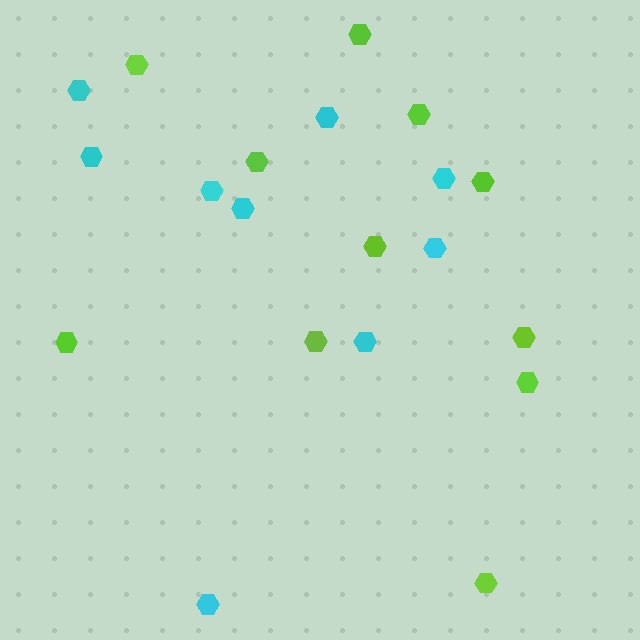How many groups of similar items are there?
There are 2 groups: one group of lime hexagons (11) and one group of cyan hexagons (9).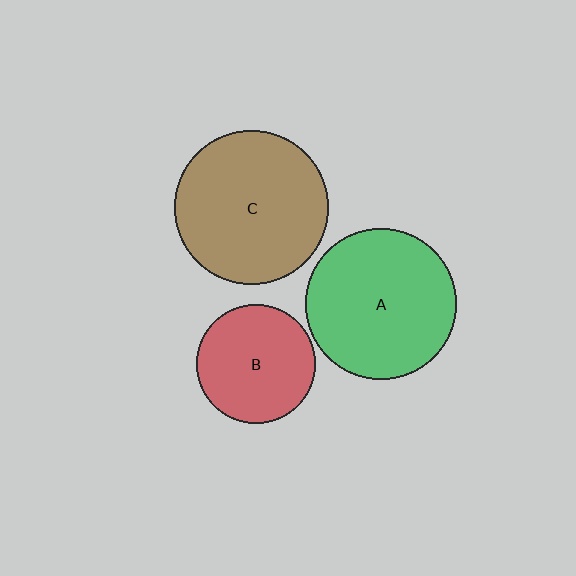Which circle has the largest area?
Circle C (brown).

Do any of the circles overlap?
No, none of the circles overlap.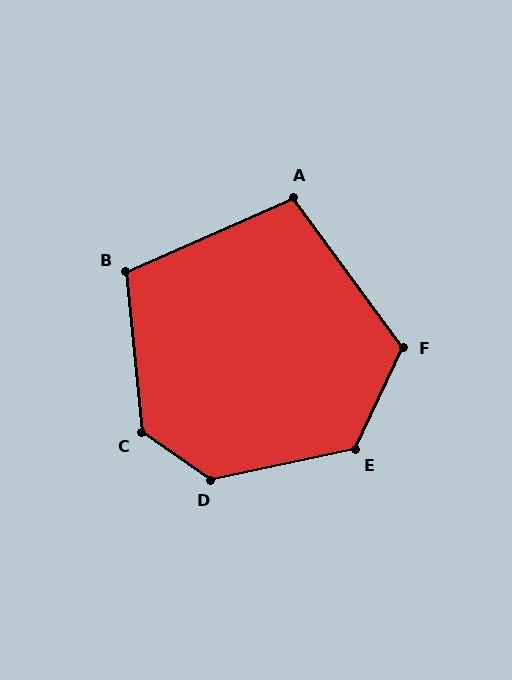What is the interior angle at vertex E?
Approximately 127 degrees (obtuse).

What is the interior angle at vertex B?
Approximately 108 degrees (obtuse).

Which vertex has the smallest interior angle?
A, at approximately 102 degrees.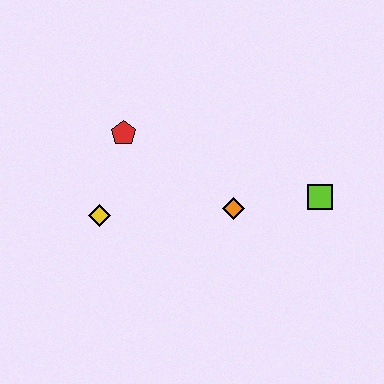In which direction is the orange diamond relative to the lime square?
The orange diamond is to the left of the lime square.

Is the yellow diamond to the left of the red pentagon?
Yes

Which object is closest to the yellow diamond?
The red pentagon is closest to the yellow diamond.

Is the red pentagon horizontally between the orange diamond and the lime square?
No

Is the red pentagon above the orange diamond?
Yes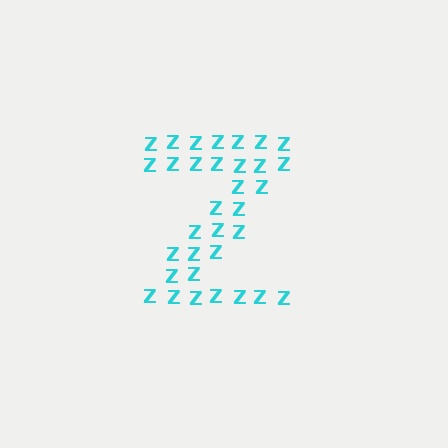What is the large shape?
The large shape is the letter Z.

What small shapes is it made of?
It is made of small letter Z's.